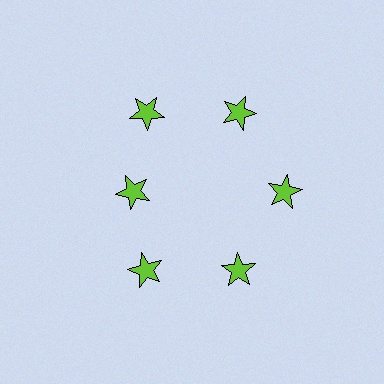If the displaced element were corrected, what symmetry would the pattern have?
It would have 6-fold rotational symmetry — the pattern would map onto itself every 60 degrees.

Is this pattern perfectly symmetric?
No. The 6 lime stars are arranged in a ring, but one element near the 9 o'clock position is pulled inward toward the center, breaking the 6-fold rotational symmetry.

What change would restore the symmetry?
The symmetry would be restored by moving it outward, back onto the ring so that all 6 stars sit at equal angles and equal distance from the center.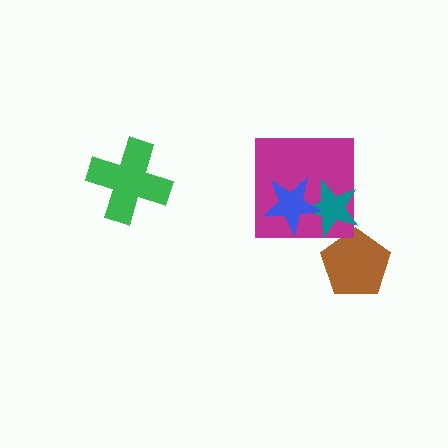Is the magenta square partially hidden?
Yes, it is partially covered by another shape.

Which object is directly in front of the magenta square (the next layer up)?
The teal star is directly in front of the magenta square.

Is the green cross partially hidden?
No, no other shape covers it.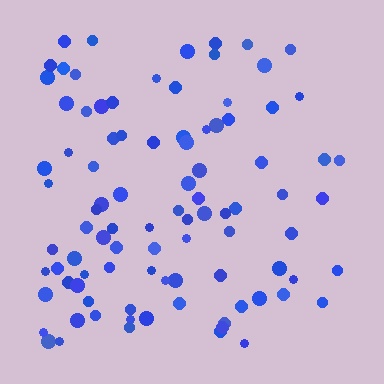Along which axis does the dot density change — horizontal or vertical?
Horizontal.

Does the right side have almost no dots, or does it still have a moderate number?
Still a moderate number, just noticeably fewer than the left.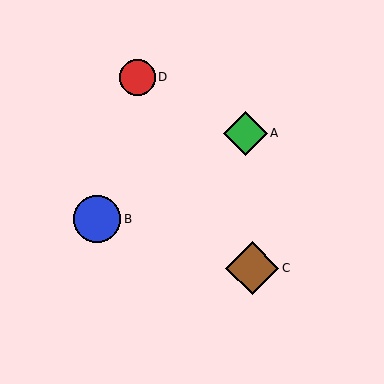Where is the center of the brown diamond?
The center of the brown diamond is at (252, 268).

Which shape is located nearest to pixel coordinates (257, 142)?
The green diamond (labeled A) at (246, 133) is nearest to that location.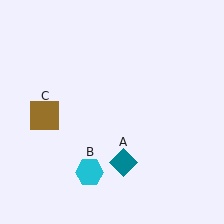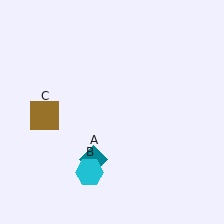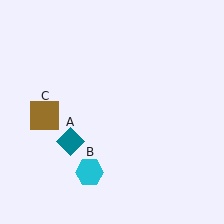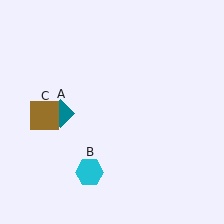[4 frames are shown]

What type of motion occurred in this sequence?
The teal diamond (object A) rotated clockwise around the center of the scene.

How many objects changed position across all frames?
1 object changed position: teal diamond (object A).